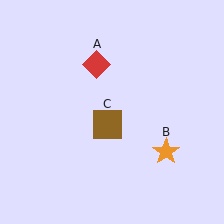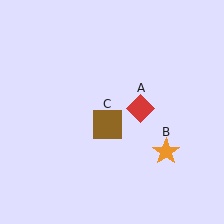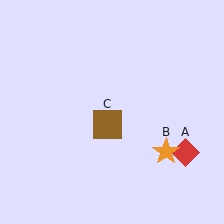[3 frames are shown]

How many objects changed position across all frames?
1 object changed position: red diamond (object A).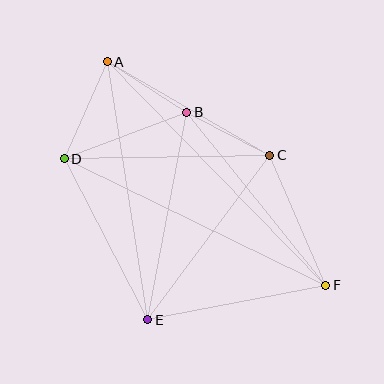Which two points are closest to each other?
Points B and C are closest to each other.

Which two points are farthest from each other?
Points A and F are farthest from each other.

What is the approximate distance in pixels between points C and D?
The distance between C and D is approximately 206 pixels.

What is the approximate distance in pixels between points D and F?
The distance between D and F is approximately 290 pixels.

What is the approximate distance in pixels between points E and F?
The distance between E and F is approximately 181 pixels.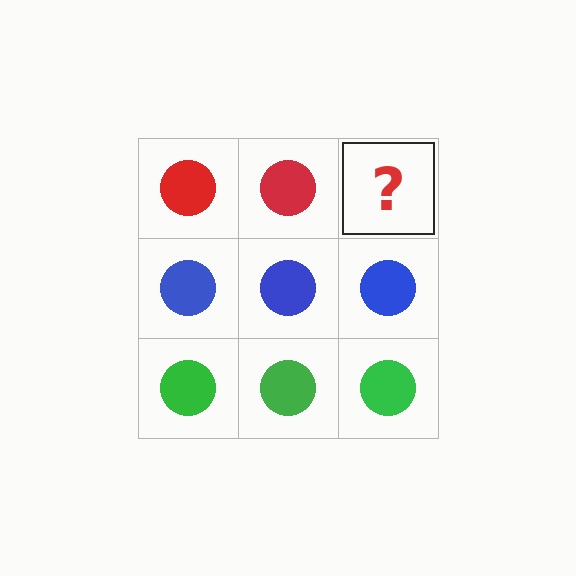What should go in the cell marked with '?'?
The missing cell should contain a red circle.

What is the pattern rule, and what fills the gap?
The rule is that each row has a consistent color. The gap should be filled with a red circle.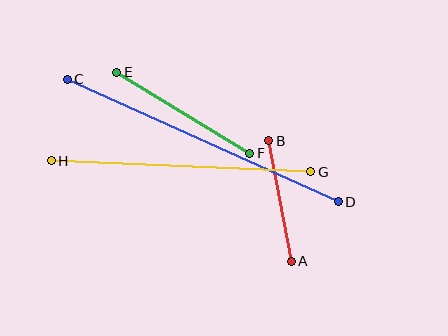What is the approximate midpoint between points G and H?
The midpoint is at approximately (181, 166) pixels.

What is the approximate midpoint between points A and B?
The midpoint is at approximately (280, 201) pixels.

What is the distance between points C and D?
The distance is approximately 298 pixels.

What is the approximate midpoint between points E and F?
The midpoint is at approximately (183, 113) pixels.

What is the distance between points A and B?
The distance is approximately 123 pixels.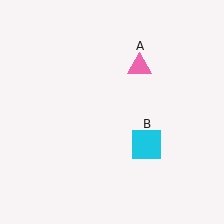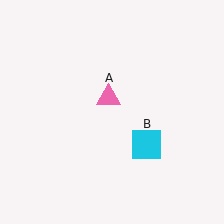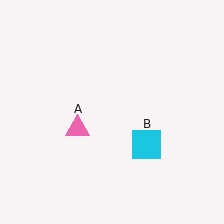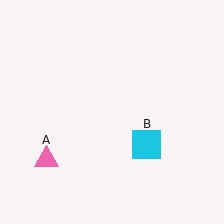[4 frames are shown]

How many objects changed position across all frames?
1 object changed position: pink triangle (object A).